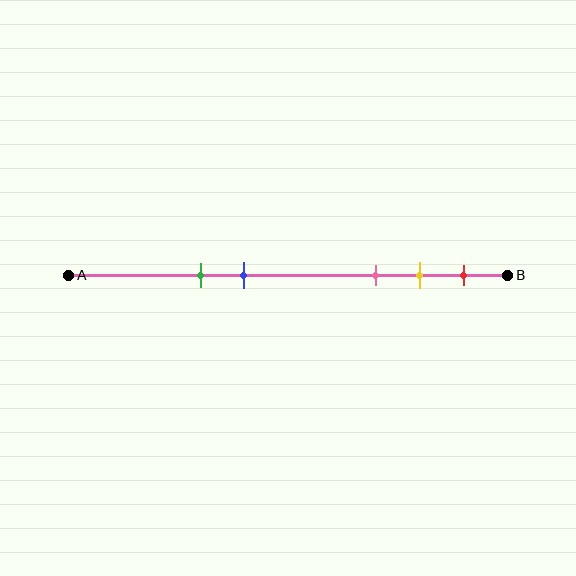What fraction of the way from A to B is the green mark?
The green mark is approximately 30% (0.3) of the way from A to B.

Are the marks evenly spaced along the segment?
No, the marks are not evenly spaced.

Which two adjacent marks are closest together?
The yellow and red marks are the closest adjacent pair.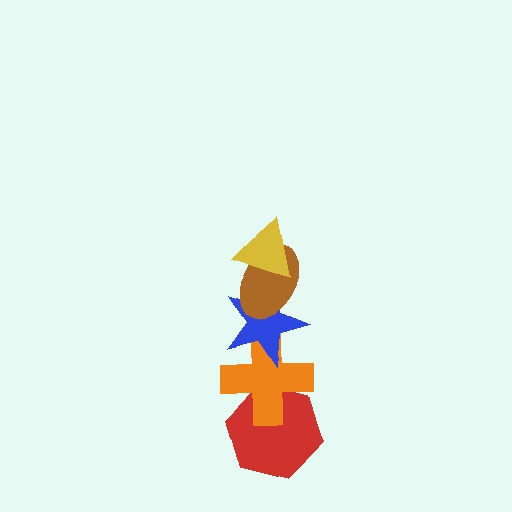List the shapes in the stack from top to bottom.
From top to bottom: the yellow triangle, the brown ellipse, the blue star, the orange cross, the red hexagon.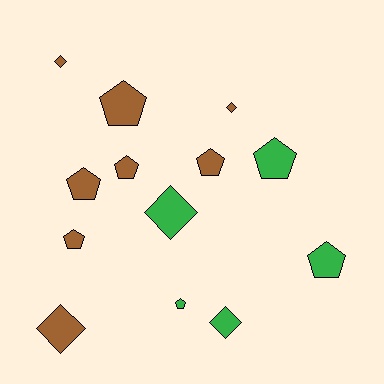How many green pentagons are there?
There are 3 green pentagons.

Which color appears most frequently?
Brown, with 8 objects.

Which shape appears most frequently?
Pentagon, with 8 objects.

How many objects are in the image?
There are 13 objects.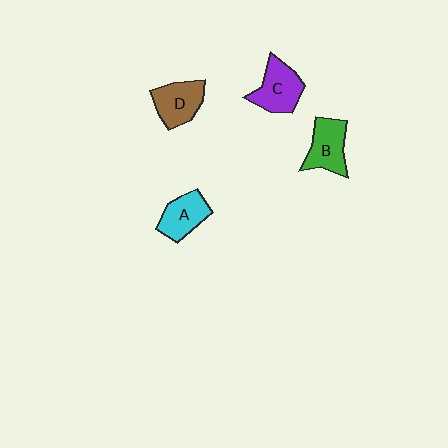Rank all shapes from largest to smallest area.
From largest to smallest: C (purple), B (green), D (brown), A (cyan).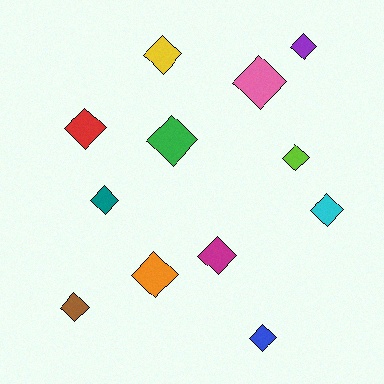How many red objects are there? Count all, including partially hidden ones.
There is 1 red object.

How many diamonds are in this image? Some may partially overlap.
There are 12 diamonds.